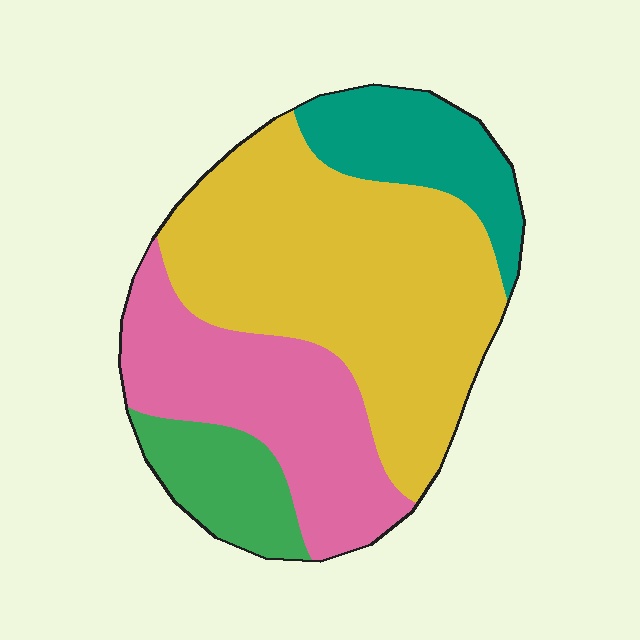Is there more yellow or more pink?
Yellow.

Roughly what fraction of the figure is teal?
Teal covers 14% of the figure.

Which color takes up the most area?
Yellow, at roughly 50%.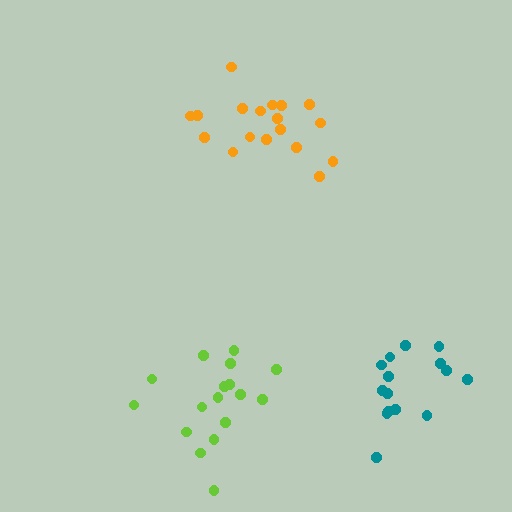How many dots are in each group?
Group 1: 17 dots, Group 2: 18 dots, Group 3: 15 dots (50 total).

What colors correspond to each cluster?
The clusters are colored: lime, orange, teal.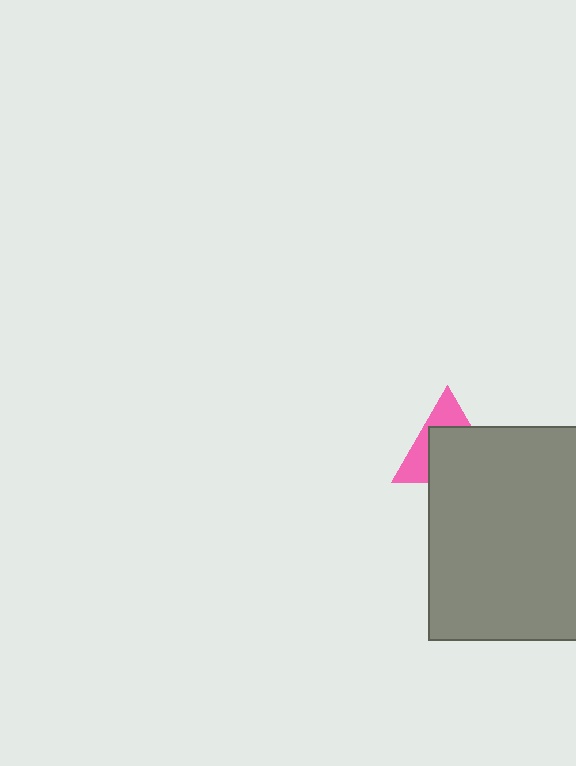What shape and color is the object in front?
The object in front is a gray rectangle.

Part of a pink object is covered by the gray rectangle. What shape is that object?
It is a triangle.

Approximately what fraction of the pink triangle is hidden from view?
Roughly 62% of the pink triangle is hidden behind the gray rectangle.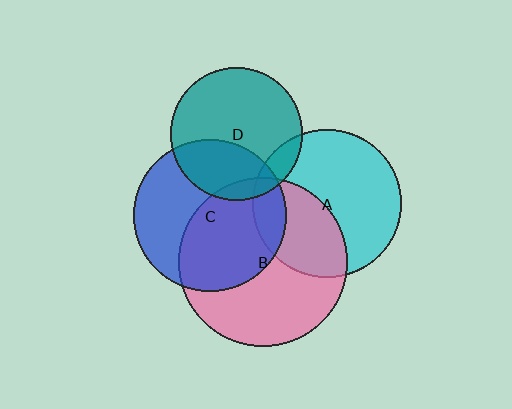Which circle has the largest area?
Circle B (pink).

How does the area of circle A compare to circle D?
Approximately 1.3 times.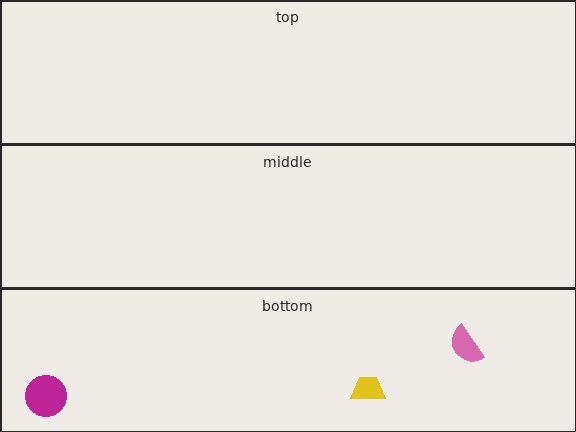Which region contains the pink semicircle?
The bottom region.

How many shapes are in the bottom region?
3.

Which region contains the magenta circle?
The bottom region.